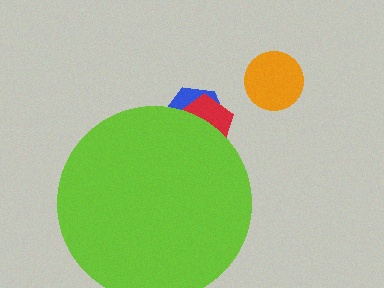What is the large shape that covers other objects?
A lime circle.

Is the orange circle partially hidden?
No, the orange circle is fully visible.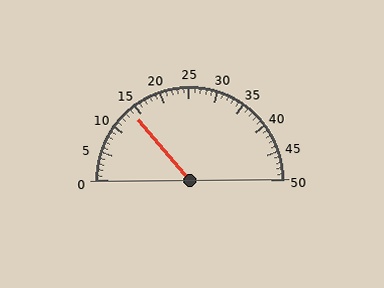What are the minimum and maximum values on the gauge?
The gauge ranges from 0 to 50.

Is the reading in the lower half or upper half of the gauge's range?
The reading is in the lower half of the range (0 to 50).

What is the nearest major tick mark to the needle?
The nearest major tick mark is 15.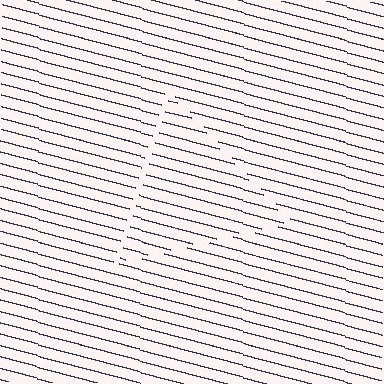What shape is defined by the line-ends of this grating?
An illusory triangle. The interior of the shape contains the same grating, shifted by half a period — the contour is defined by the phase discontinuity where line-ends from the inner and outer gratings abut.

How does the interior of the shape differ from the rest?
The interior of the shape contains the same grating, shifted by half a period — the contour is defined by the phase discontinuity where line-ends from the inner and outer gratings abut.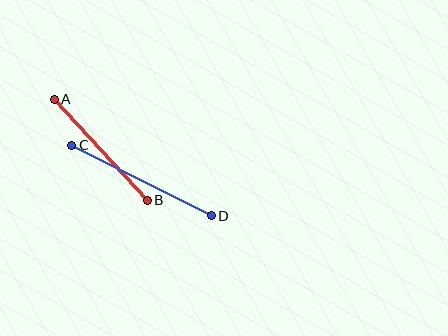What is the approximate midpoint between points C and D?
The midpoint is at approximately (142, 180) pixels.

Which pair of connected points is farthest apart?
Points C and D are farthest apart.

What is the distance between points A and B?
The distance is approximately 137 pixels.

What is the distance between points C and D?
The distance is approximately 157 pixels.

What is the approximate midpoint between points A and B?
The midpoint is at approximately (101, 150) pixels.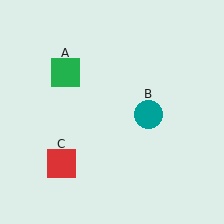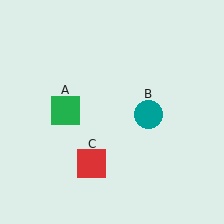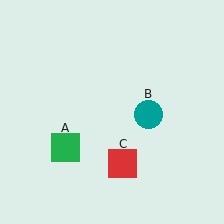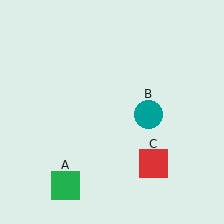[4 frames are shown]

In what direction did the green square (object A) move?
The green square (object A) moved down.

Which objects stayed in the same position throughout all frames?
Teal circle (object B) remained stationary.